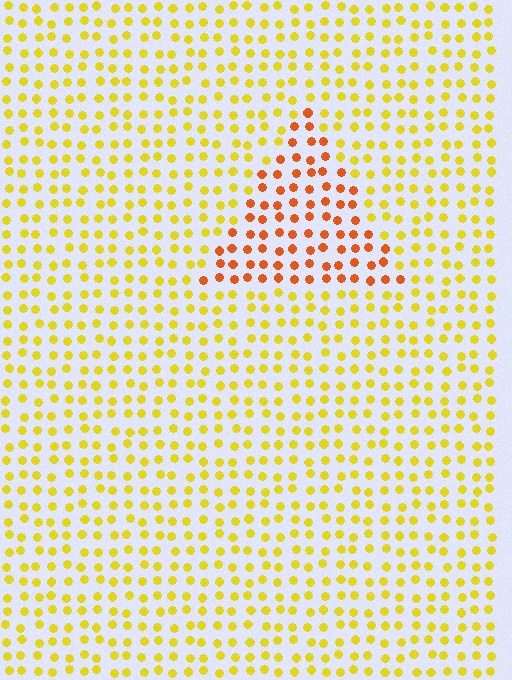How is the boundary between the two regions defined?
The boundary is defined purely by a slight shift in hue (about 38 degrees). Spacing, size, and orientation are identical on both sides.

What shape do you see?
I see a triangle.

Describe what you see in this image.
The image is filled with small yellow elements in a uniform arrangement. A triangle-shaped region is visible where the elements are tinted to a slightly different hue, forming a subtle color boundary.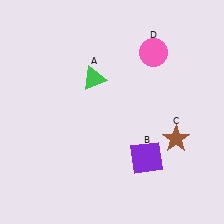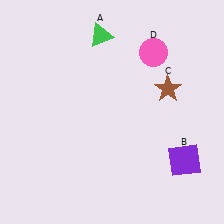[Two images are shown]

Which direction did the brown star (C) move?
The brown star (C) moved up.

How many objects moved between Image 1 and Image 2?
3 objects moved between the two images.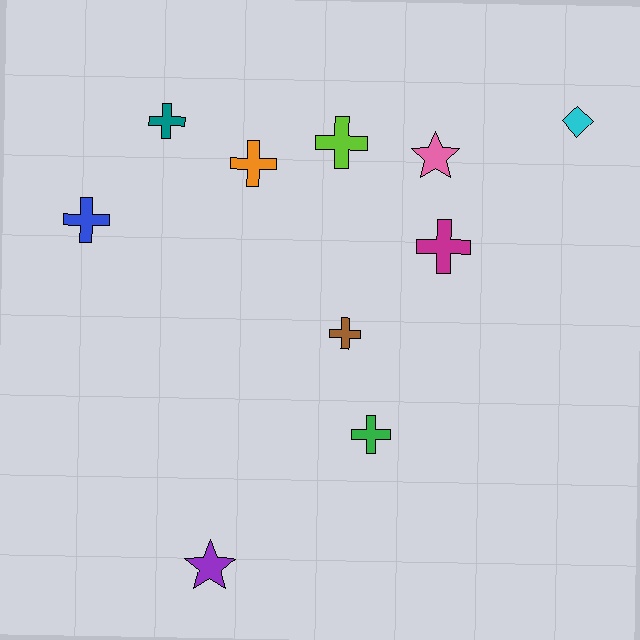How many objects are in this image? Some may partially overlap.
There are 10 objects.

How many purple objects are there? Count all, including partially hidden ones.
There is 1 purple object.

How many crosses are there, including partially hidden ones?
There are 7 crosses.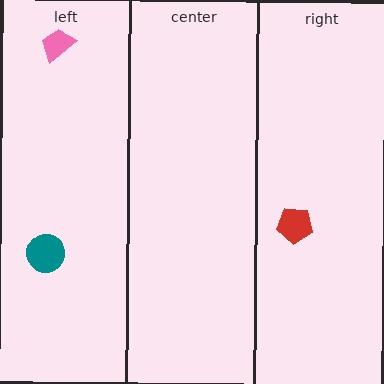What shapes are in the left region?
The pink trapezoid, the teal circle.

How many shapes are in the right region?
1.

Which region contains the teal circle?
The left region.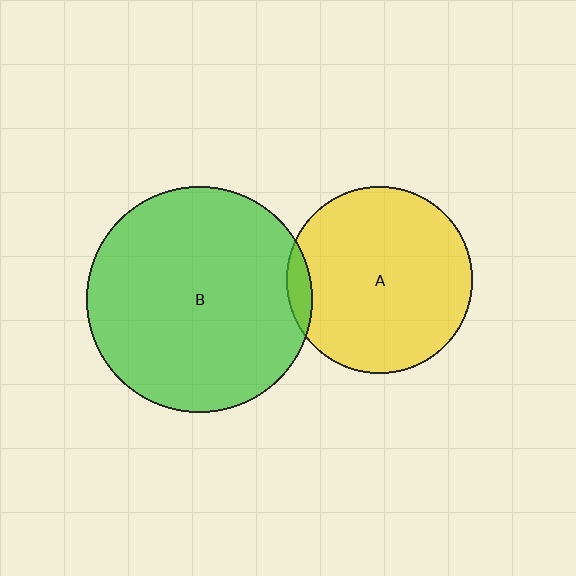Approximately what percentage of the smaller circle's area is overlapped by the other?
Approximately 5%.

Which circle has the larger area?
Circle B (green).